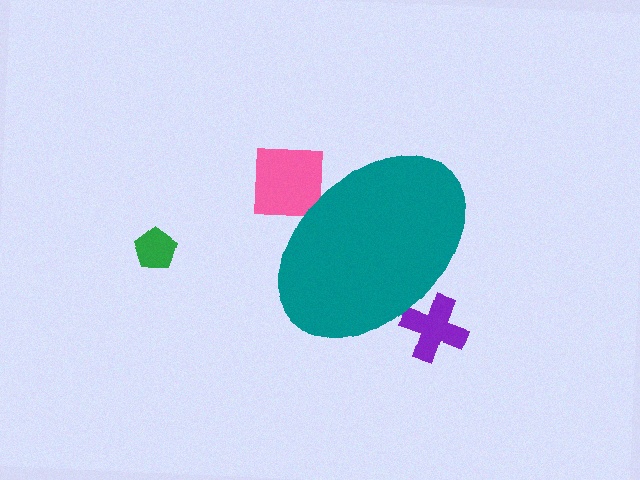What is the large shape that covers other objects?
A teal ellipse.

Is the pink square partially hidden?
Yes, the pink square is partially hidden behind the teal ellipse.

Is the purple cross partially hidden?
Yes, the purple cross is partially hidden behind the teal ellipse.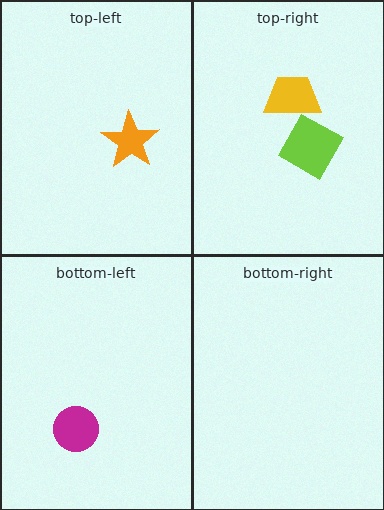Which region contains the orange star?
The top-left region.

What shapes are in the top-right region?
The lime square, the yellow trapezoid.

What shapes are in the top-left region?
The orange star.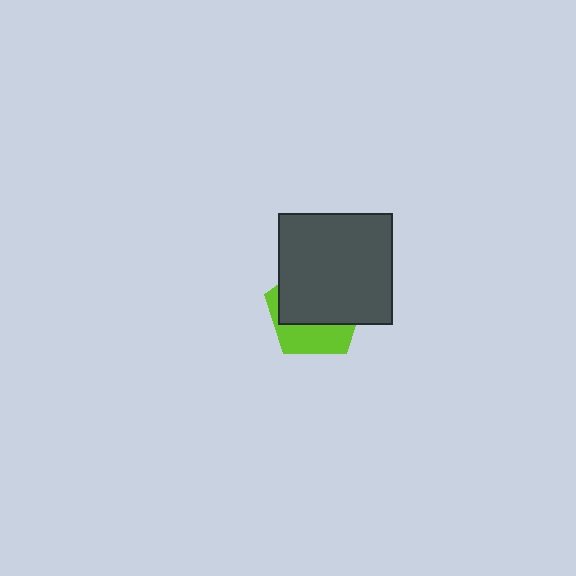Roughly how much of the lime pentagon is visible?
A small part of it is visible (roughly 35%).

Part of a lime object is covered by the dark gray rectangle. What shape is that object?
It is a pentagon.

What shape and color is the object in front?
The object in front is a dark gray rectangle.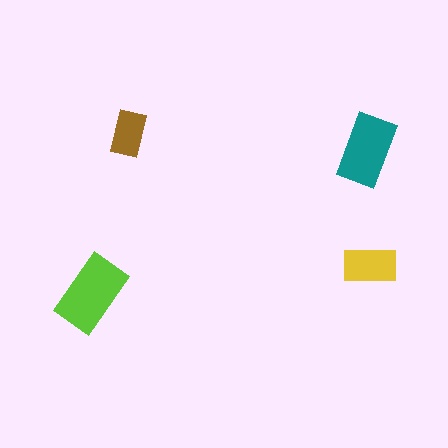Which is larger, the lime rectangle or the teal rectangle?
The lime one.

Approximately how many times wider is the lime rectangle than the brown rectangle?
About 1.5 times wider.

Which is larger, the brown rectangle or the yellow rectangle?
The yellow one.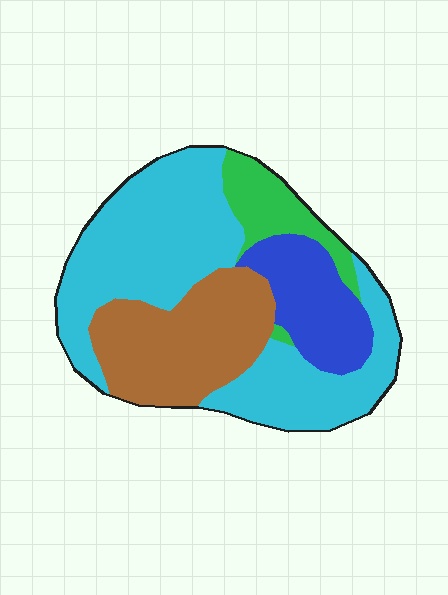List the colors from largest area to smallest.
From largest to smallest: cyan, brown, blue, green.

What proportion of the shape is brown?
Brown covers 25% of the shape.